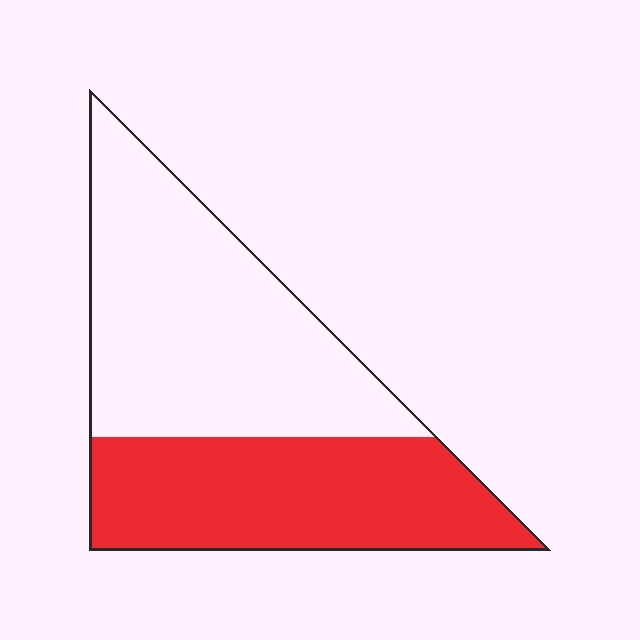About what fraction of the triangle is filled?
About two fifths (2/5).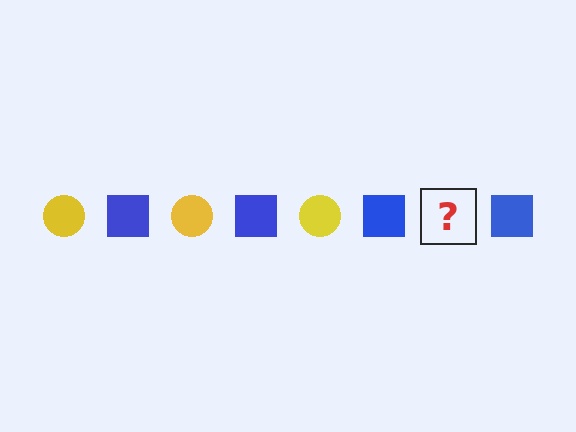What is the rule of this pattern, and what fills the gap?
The rule is that the pattern alternates between yellow circle and blue square. The gap should be filled with a yellow circle.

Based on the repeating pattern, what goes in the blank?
The blank should be a yellow circle.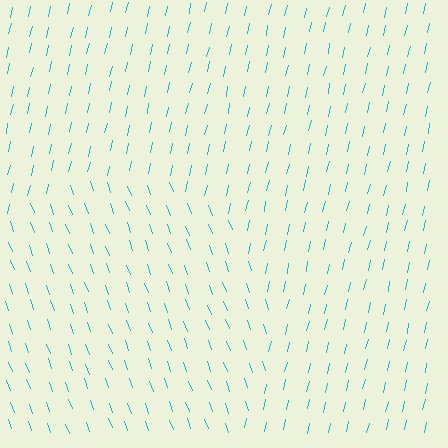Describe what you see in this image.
The image is filled with small cyan line segments. A circle region in the image has lines oriented differently from the surrounding lines, creating a visible texture boundary.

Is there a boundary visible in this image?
Yes, there is a texture boundary formed by a change in line orientation.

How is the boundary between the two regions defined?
The boundary is defined purely by a change in line orientation (approximately 33 degrees difference). All lines are the same color and thickness.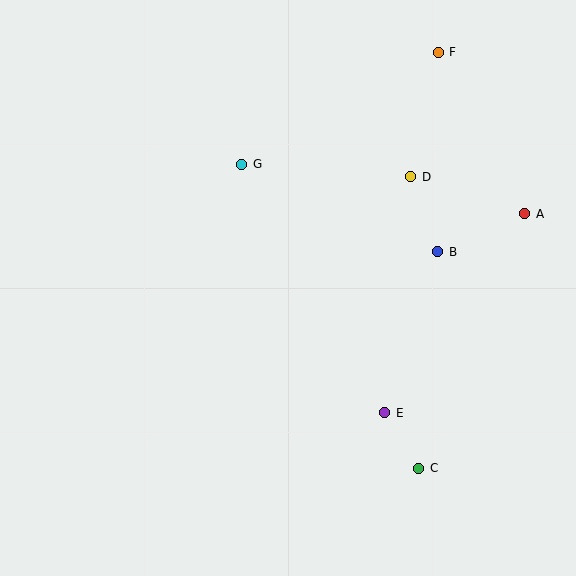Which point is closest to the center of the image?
Point G at (242, 164) is closest to the center.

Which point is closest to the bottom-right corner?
Point C is closest to the bottom-right corner.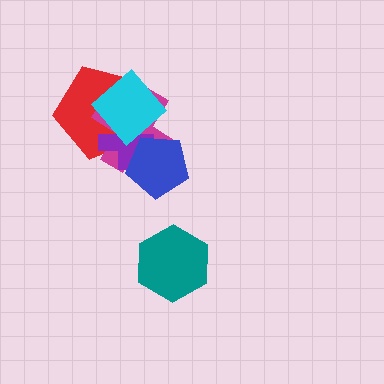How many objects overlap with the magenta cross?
4 objects overlap with the magenta cross.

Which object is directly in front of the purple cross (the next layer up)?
The cyan diamond is directly in front of the purple cross.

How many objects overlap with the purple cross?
4 objects overlap with the purple cross.